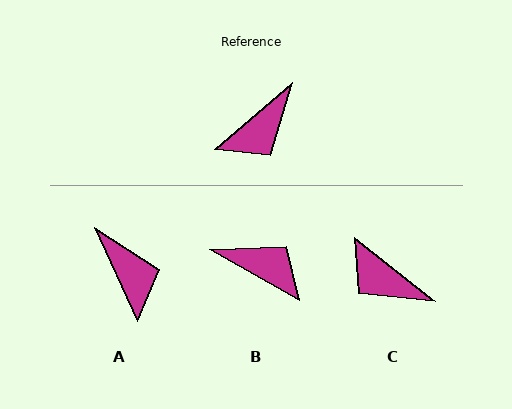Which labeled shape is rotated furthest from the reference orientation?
B, about 109 degrees away.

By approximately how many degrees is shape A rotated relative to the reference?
Approximately 73 degrees counter-clockwise.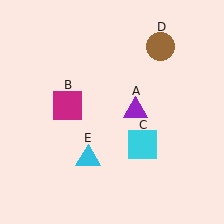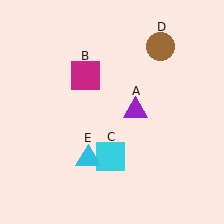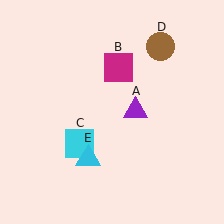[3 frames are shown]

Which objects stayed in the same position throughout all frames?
Purple triangle (object A) and brown circle (object D) and cyan triangle (object E) remained stationary.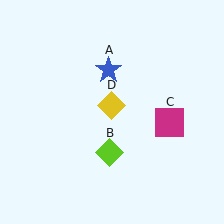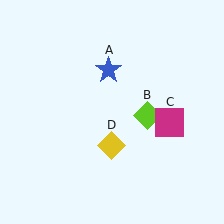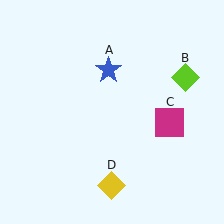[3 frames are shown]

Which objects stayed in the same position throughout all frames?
Blue star (object A) and magenta square (object C) remained stationary.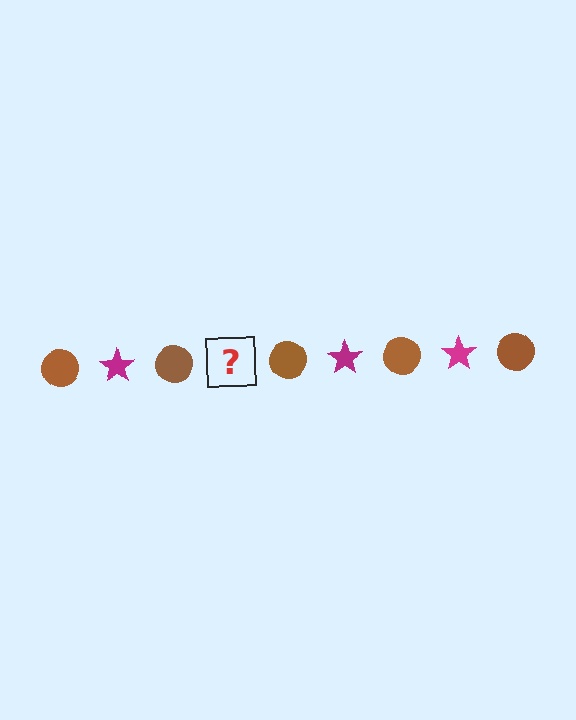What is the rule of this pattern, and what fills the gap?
The rule is that the pattern alternates between brown circle and magenta star. The gap should be filled with a magenta star.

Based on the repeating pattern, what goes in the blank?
The blank should be a magenta star.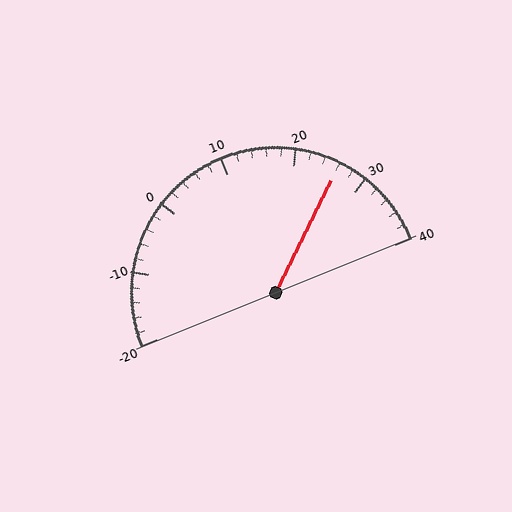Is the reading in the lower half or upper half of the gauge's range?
The reading is in the upper half of the range (-20 to 40).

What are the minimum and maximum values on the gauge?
The gauge ranges from -20 to 40.